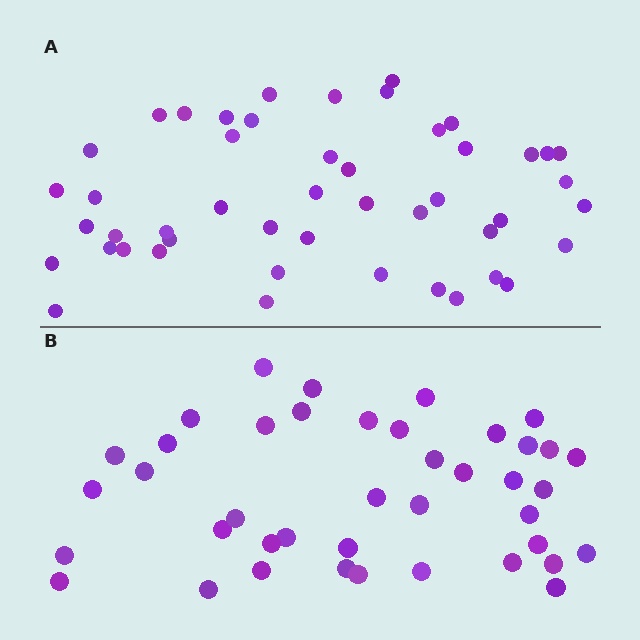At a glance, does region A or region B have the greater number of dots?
Region A (the top region) has more dots.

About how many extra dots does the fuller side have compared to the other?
Region A has roughly 8 or so more dots than region B.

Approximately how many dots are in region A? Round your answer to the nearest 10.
About 50 dots. (The exact count is 48, which rounds to 50.)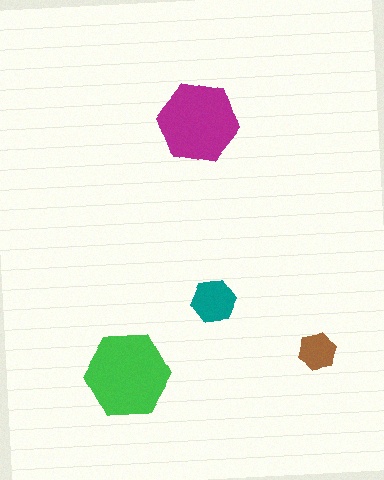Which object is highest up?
The magenta hexagon is topmost.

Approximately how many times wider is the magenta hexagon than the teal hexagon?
About 2 times wider.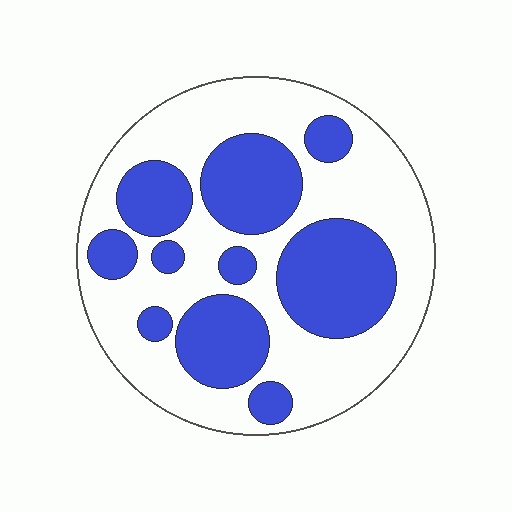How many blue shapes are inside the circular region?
10.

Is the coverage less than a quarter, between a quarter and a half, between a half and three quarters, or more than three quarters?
Between a quarter and a half.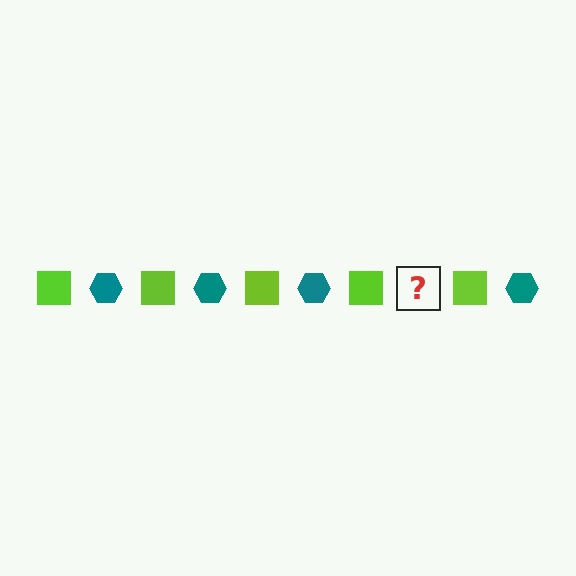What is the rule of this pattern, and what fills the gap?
The rule is that the pattern alternates between lime square and teal hexagon. The gap should be filled with a teal hexagon.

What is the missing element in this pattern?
The missing element is a teal hexagon.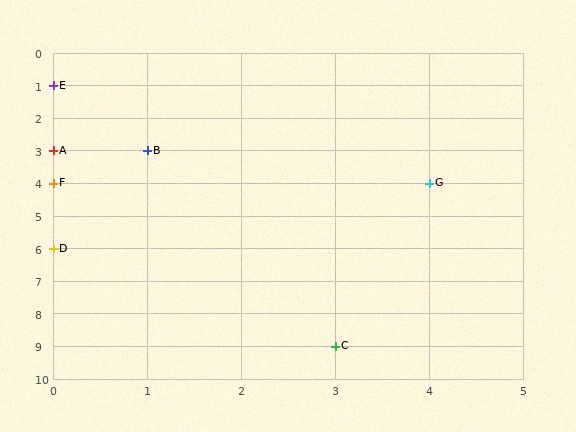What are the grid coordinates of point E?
Point E is at grid coordinates (0, 1).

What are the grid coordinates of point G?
Point G is at grid coordinates (4, 4).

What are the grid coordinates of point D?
Point D is at grid coordinates (0, 6).